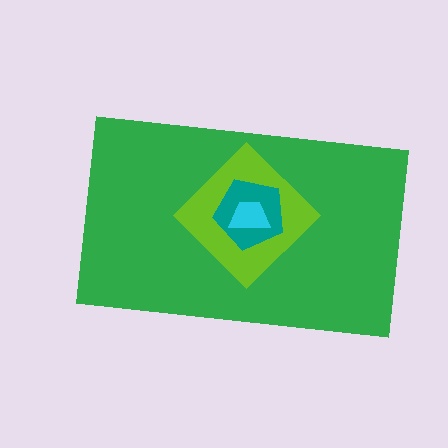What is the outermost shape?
The green rectangle.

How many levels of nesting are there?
4.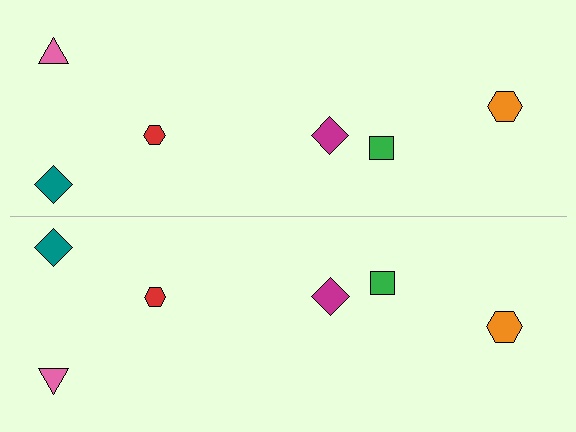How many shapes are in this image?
There are 12 shapes in this image.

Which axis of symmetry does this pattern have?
The pattern has a horizontal axis of symmetry running through the center of the image.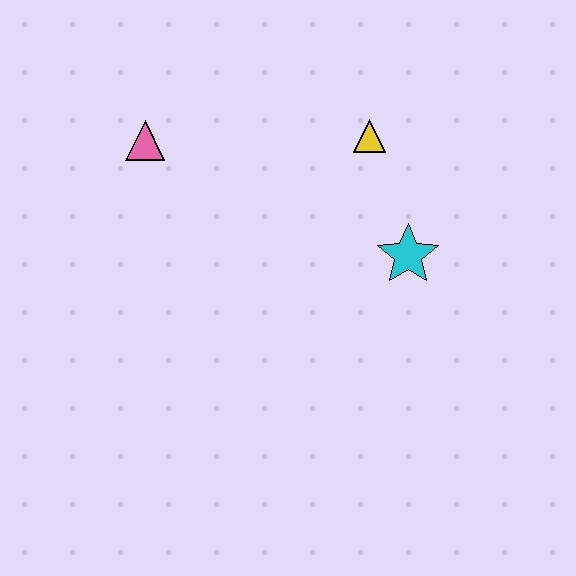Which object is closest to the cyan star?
The yellow triangle is closest to the cyan star.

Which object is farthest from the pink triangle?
The cyan star is farthest from the pink triangle.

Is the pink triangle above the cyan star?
Yes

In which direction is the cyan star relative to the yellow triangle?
The cyan star is below the yellow triangle.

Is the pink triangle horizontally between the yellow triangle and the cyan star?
No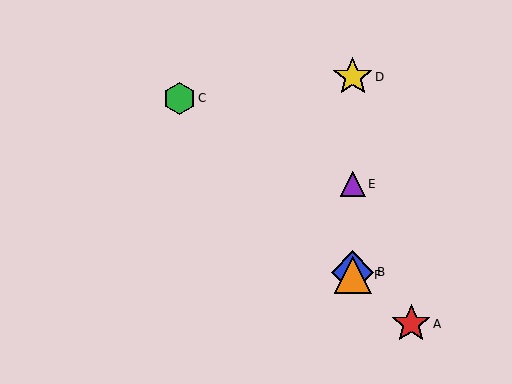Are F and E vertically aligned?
Yes, both are at x≈353.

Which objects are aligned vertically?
Objects B, D, E, F are aligned vertically.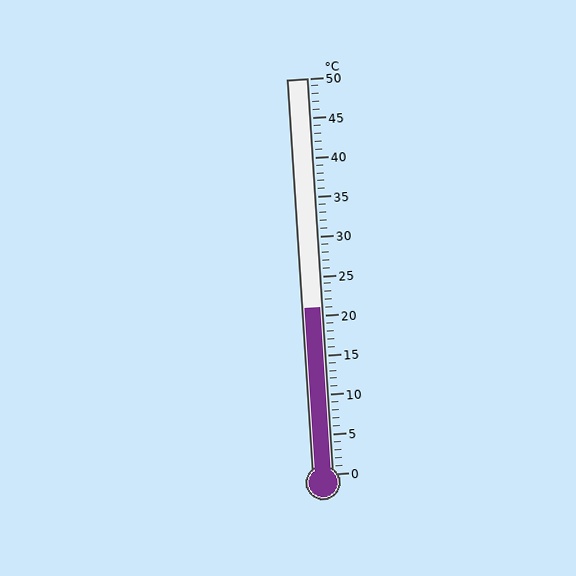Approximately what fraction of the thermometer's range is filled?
The thermometer is filled to approximately 40% of its range.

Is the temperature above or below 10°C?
The temperature is above 10°C.